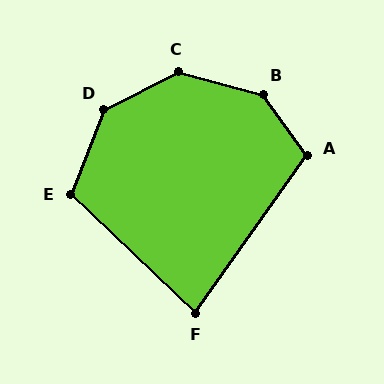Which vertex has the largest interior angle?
B, at approximately 141 degrees.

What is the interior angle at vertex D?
Approximately 138 degrees (obtuse).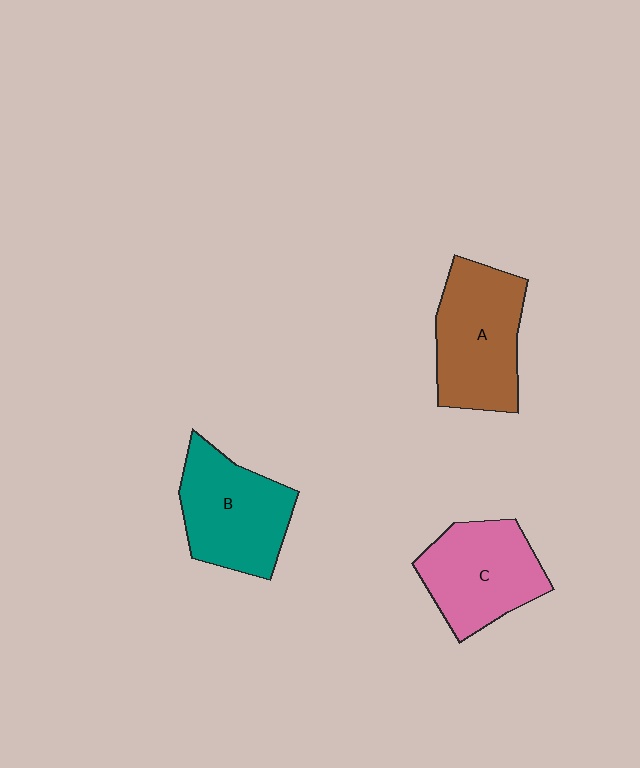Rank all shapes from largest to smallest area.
From largest to smallest: A (brown), B (teal), C (pink).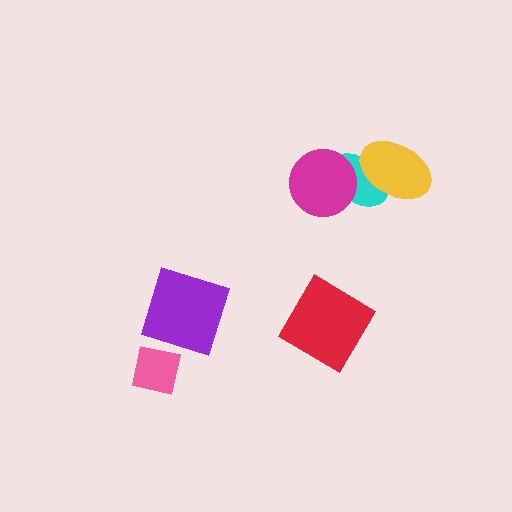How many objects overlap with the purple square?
0 objects overlap with the purple square.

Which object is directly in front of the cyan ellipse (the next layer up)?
The yellow ellipse is directly in front of the cyan ellipse.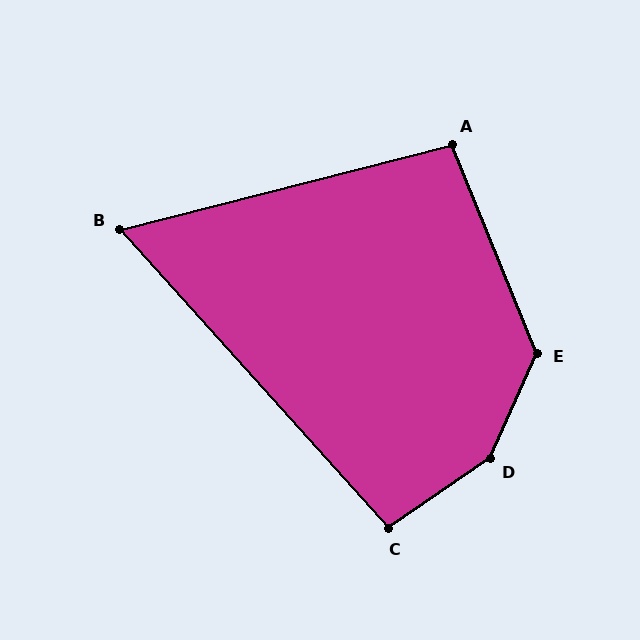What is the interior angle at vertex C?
Approximately 97 degrees (obtuse).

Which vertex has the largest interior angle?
D, at approximately 148 degrees.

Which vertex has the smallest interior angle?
B, at approximately 62 degrees.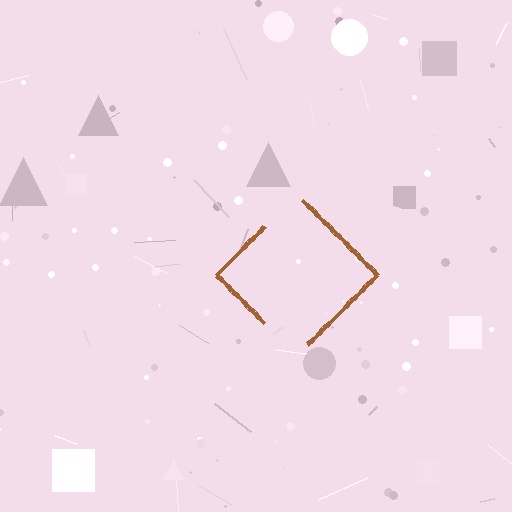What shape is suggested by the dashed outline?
The dashed outline suggests a diamond.